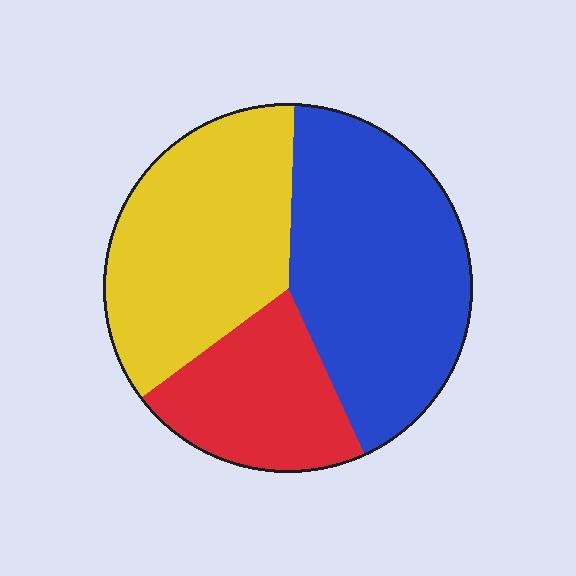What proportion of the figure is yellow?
Yellow covers 36% of the figure.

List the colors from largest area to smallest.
From largest to smallest: blue, yellow, red.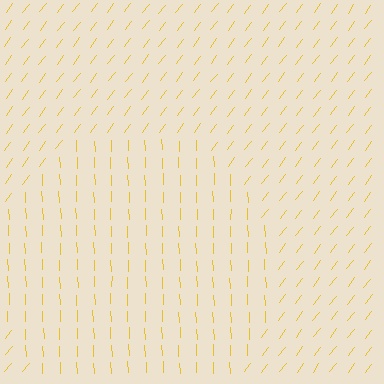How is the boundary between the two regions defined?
The boundary is defined purely by a change in line orientation (approximately 39 degrees difference). All lines are the same color and thickness.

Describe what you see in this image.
The image is filled with small yellow line segments. A circle region in the image has lines oriented differently from the surrounding lines, creating a visible texture boundary.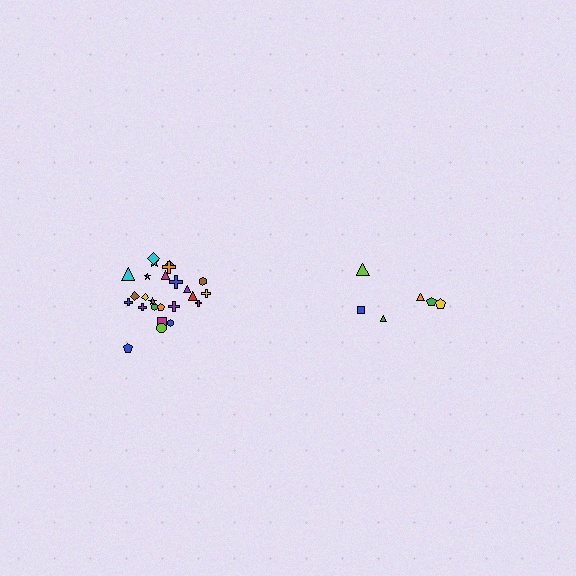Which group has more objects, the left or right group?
The left group.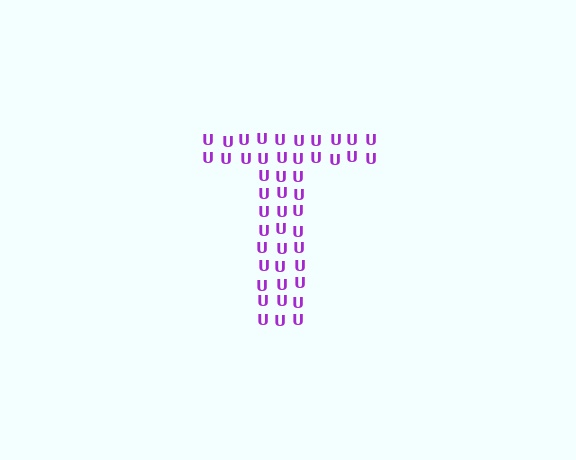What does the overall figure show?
The overall figure shows the letter T.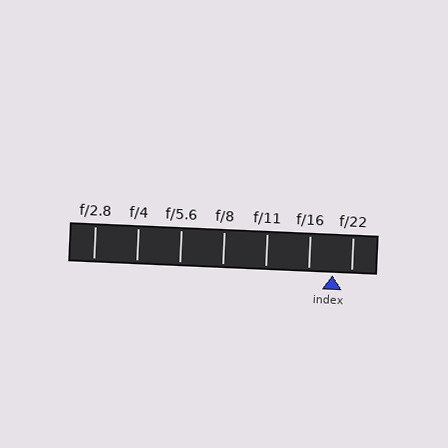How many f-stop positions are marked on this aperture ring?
There are 7 f-stop positions marked.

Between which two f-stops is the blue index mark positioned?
The index mark is between f/16 and f/22.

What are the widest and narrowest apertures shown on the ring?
The widest aperture shown is f/2.8 and the narrowest is f/22.